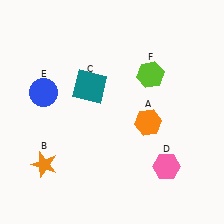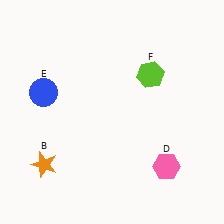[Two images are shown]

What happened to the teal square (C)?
The teal square (C) was removed in Image 2. It was in the top-left area of Image 1.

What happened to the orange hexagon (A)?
The orange hexagon (A) was removed in Image 2. It was in the bottom-right area of Image 1.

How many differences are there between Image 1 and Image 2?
There are 2 differences between the two images.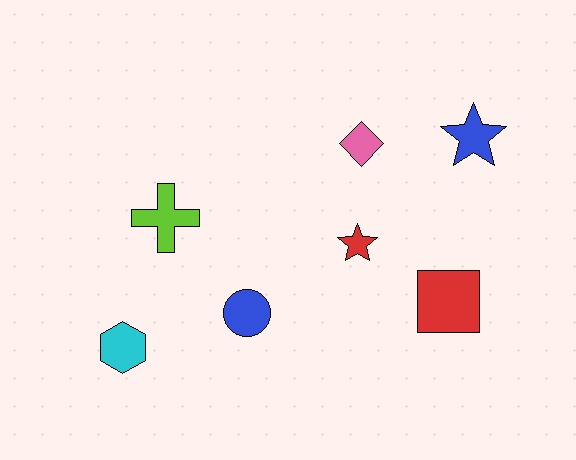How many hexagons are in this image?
There is 1 hexagon.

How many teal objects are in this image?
There are no teal objects.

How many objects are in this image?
There are 7 objects.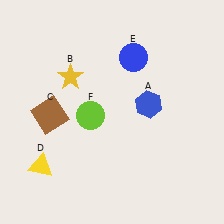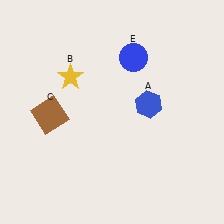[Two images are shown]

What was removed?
The yellow triangle (D), the lime circle (F) were removed in Image 2.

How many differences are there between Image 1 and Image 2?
There are 2 differences between the two images.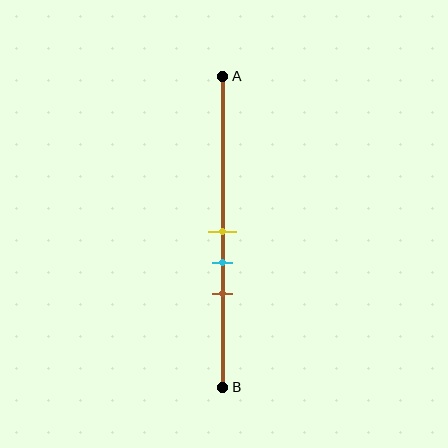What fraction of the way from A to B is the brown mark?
The brown mark is approximately 70% (0.7) of the way from A to B.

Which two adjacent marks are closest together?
The yellow and cyan marks are the closest adjacent pair.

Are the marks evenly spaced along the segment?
Yes, the marks are approximately evenly spaced.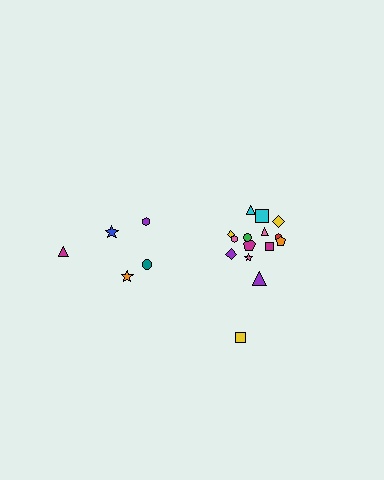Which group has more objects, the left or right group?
The right group.